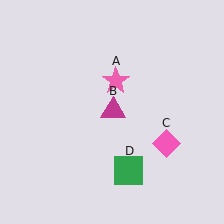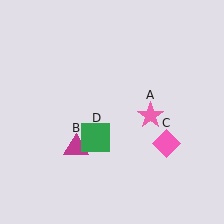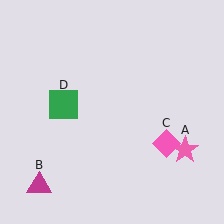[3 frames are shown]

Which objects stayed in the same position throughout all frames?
Pink diamond (object C) remained stationary.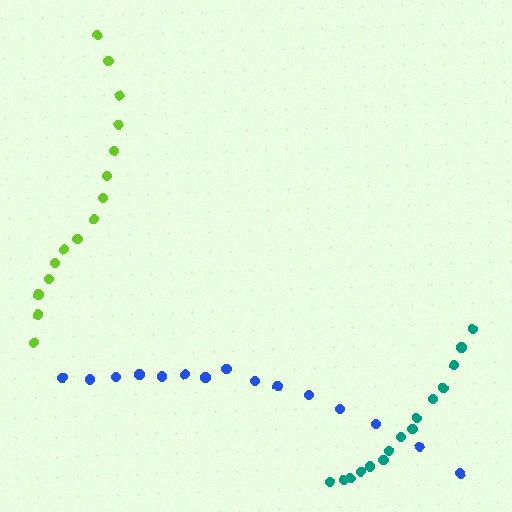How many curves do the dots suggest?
There are 3 distinct paths.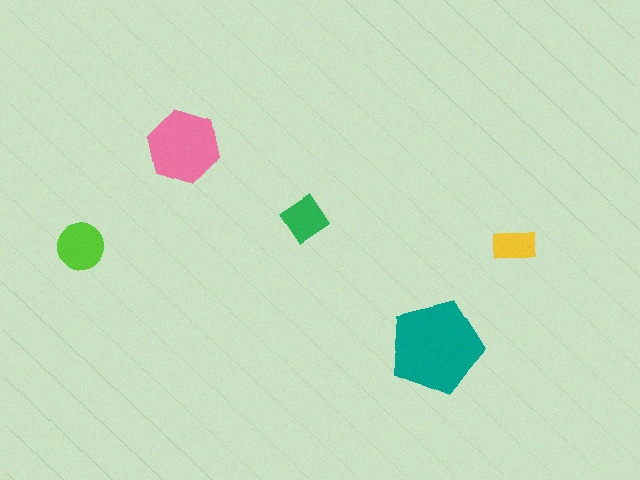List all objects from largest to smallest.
The teal pentagon, the pink hexagon, the lime circle, the green diamond, the yellow rectangle.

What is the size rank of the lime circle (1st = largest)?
3rd.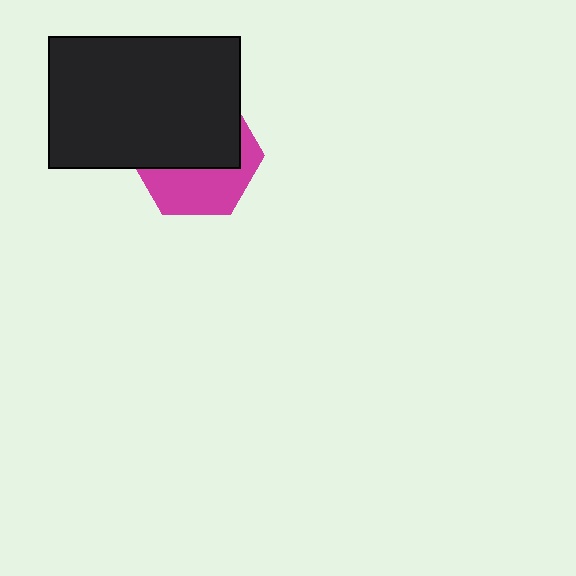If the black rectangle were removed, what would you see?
You would see the complete magenta hexagon.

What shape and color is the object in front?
The object in front is a black rectangle.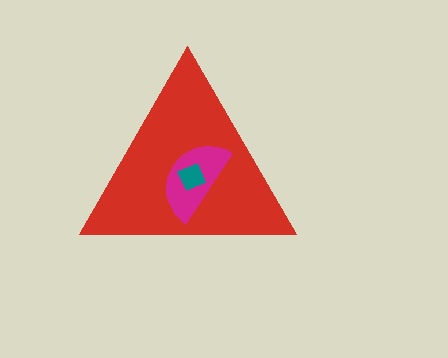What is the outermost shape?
The red triangle.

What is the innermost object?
The teal square.